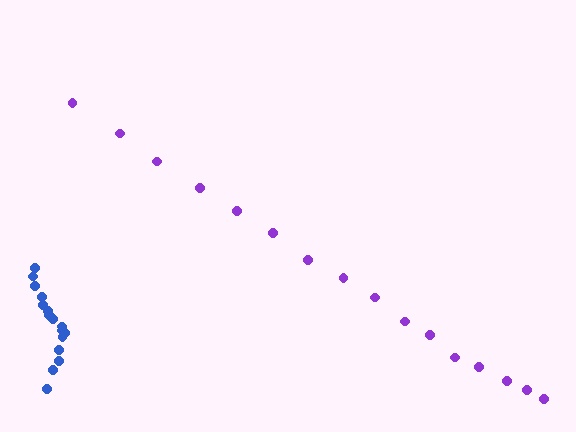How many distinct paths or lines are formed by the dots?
There are 2 distinct paths.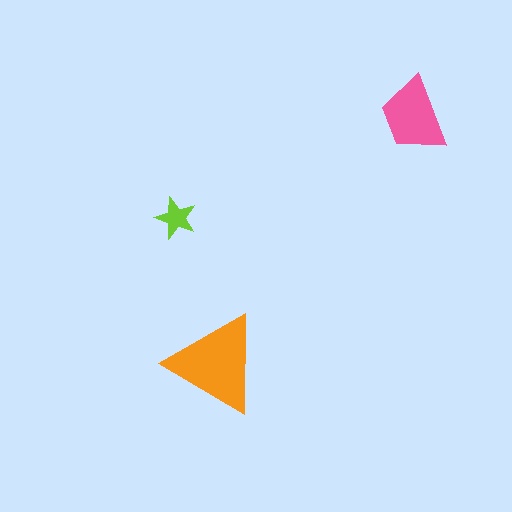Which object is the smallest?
The lime star.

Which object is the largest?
The orange triangle.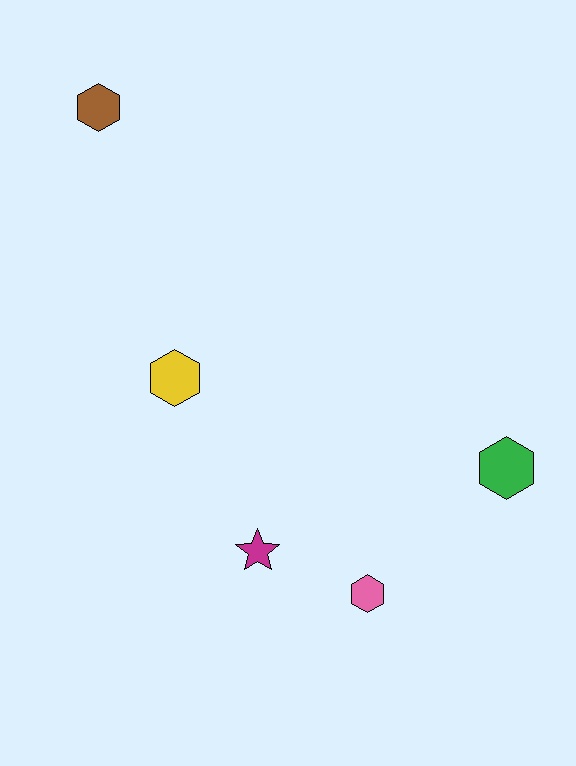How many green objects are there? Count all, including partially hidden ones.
There is 1 green object.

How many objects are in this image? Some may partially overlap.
There are 5 objects.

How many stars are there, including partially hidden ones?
There is 1 star.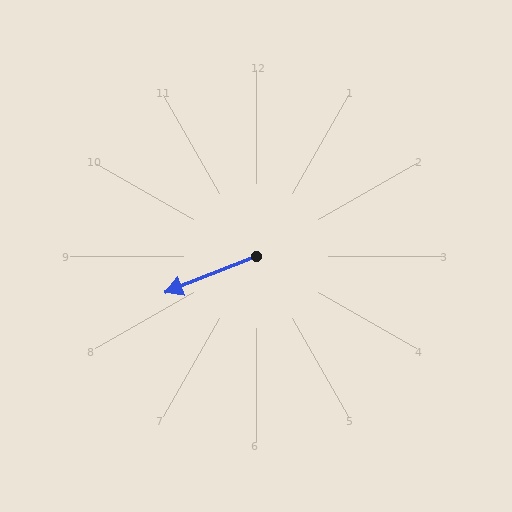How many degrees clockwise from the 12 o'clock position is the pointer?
Approximately 248 degrees.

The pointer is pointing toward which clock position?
Roughly 8 o'clock.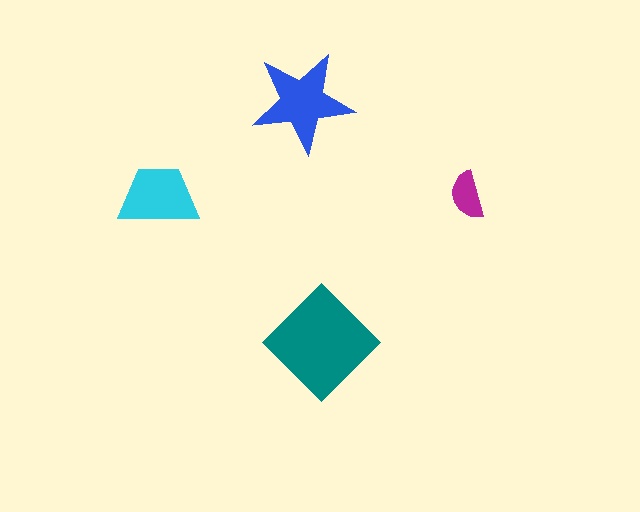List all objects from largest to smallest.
The teal diamond, the blue star, the cyan trapezoid, the magenta semicircle.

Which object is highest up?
The blue star is topmost.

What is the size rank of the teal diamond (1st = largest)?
1st.